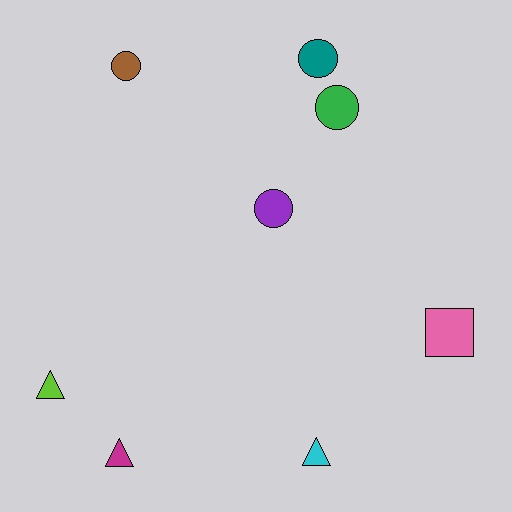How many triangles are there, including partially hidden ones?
There are 3 triangles.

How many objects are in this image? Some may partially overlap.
There are 8 objects.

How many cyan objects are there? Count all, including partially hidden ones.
There is 1 cyan object.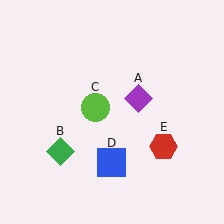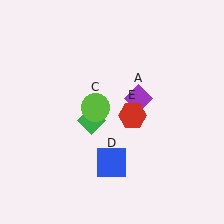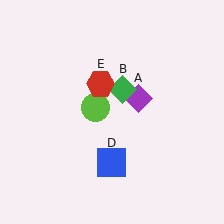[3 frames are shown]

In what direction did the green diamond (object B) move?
The green diamond (object B) moved up and to the right.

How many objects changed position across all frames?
2 objects changed position: green diamond (object B), red hexagon (object E).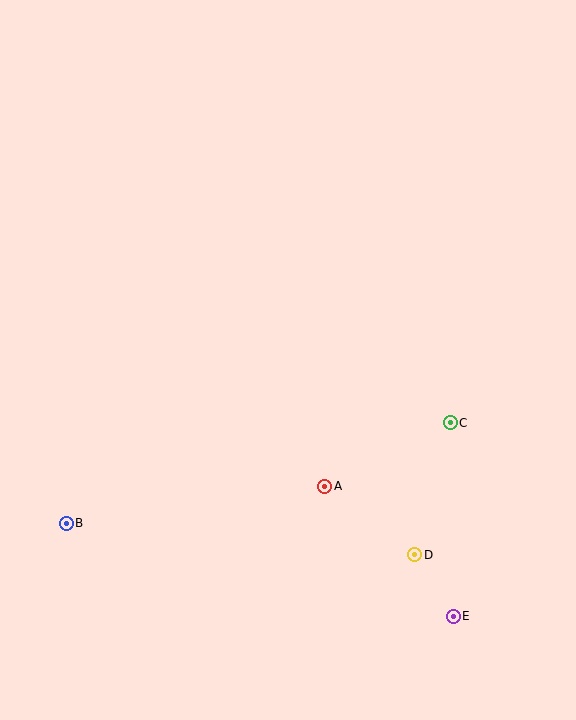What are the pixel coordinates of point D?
Point D is at (415, 555).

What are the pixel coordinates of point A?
Point A is at (325, 486).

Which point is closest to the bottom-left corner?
Point B is closest to the bottom-left corner.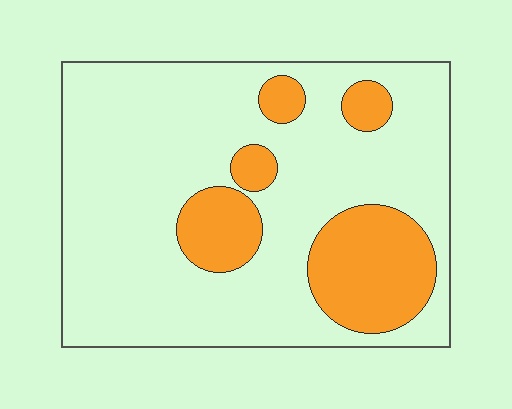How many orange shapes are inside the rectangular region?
5.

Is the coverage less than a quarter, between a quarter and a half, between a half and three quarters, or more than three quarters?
Less than a quarter.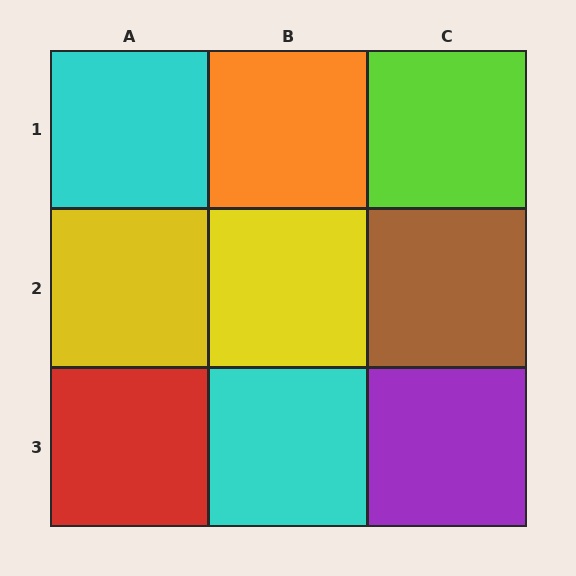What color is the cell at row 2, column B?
Yellow.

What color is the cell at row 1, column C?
Lime.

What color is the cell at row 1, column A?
Cyan.